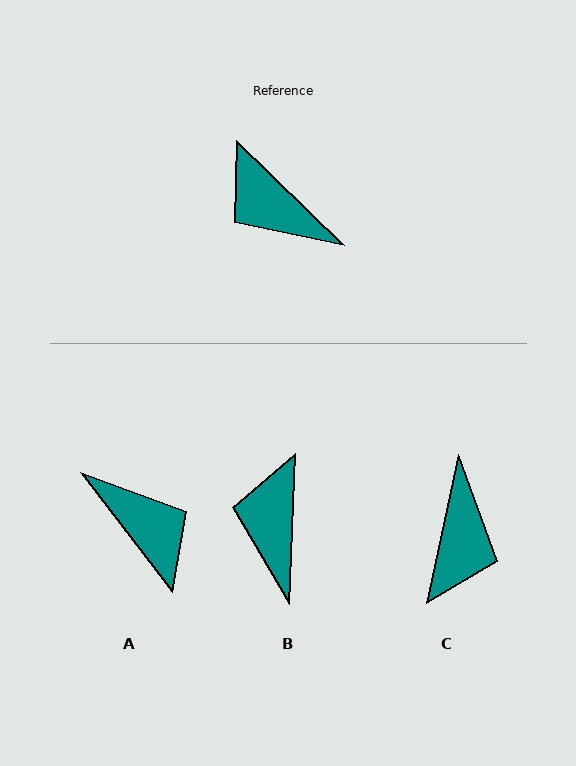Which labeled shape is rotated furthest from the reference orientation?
A, about 172 degrees away.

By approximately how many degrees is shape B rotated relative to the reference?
Approximately 48 degrees clockwise.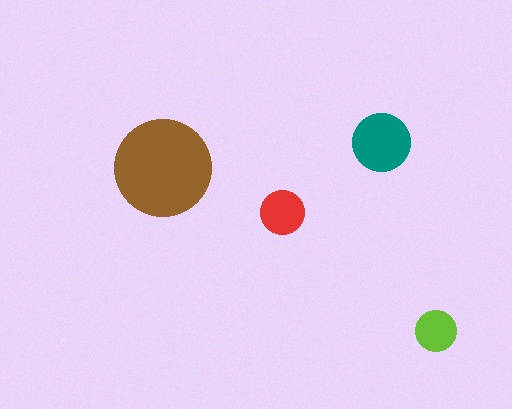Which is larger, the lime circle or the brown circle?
The brown one.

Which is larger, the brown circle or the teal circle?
The brown one.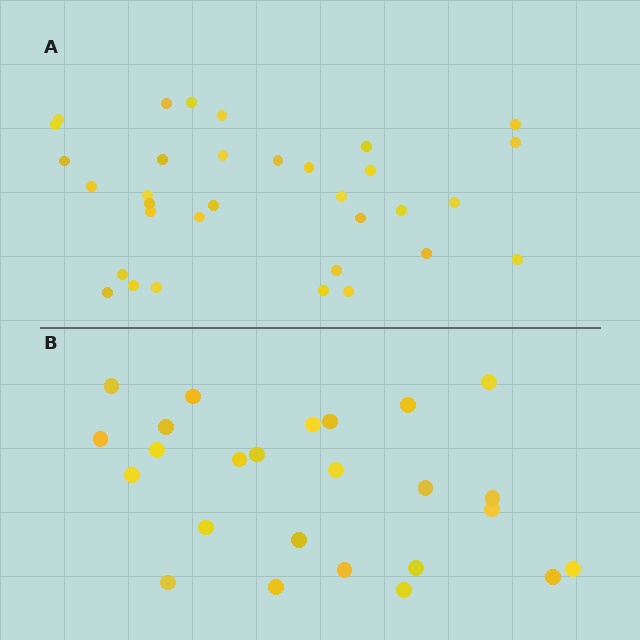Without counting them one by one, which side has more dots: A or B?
Region A (the top region) has more dots.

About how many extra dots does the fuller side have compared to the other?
Region A has roughly 8 or so more dots than region B.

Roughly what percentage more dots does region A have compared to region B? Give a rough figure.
About 30% more.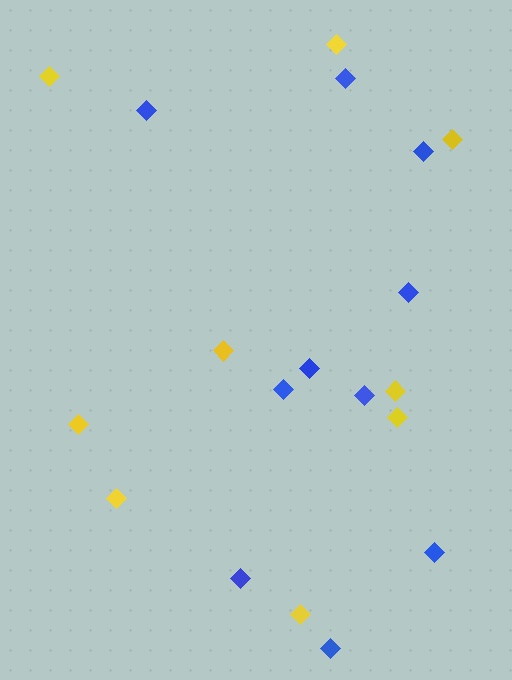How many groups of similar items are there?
There are 2 groups: one group of yellow diamonds (9) and one group of blue diamonds (10).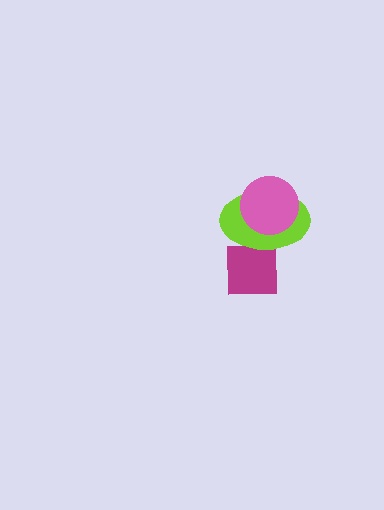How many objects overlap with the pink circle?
1 object overlaps with the pink circle.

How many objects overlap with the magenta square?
1 object overlaps with the magenta square.